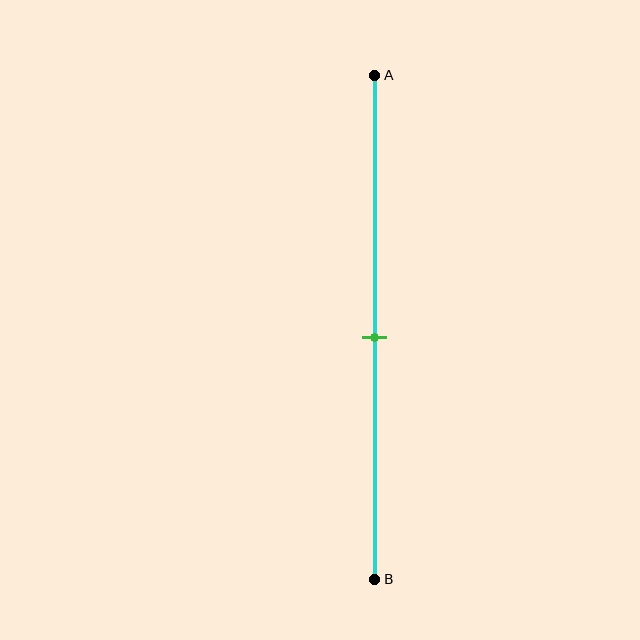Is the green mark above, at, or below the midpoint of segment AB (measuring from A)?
The green mark is approximately at the midpoint of segment AB.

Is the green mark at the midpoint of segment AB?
Yes, the mark is approximately at the midpoint.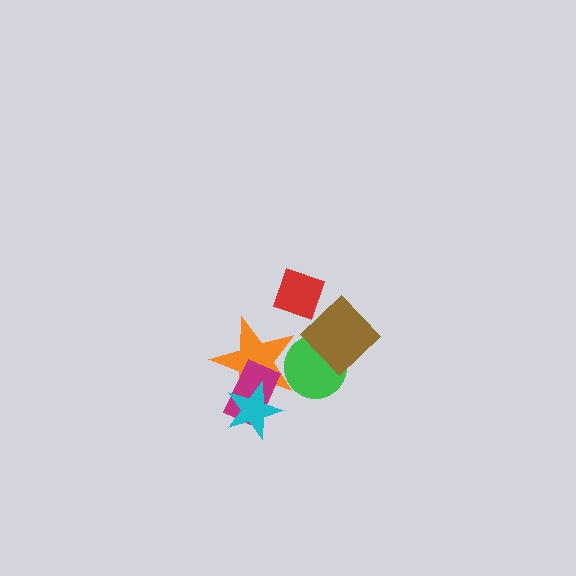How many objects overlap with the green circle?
2 objects overlap with the green circle.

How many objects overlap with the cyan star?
2 objects overlap with the cyan star.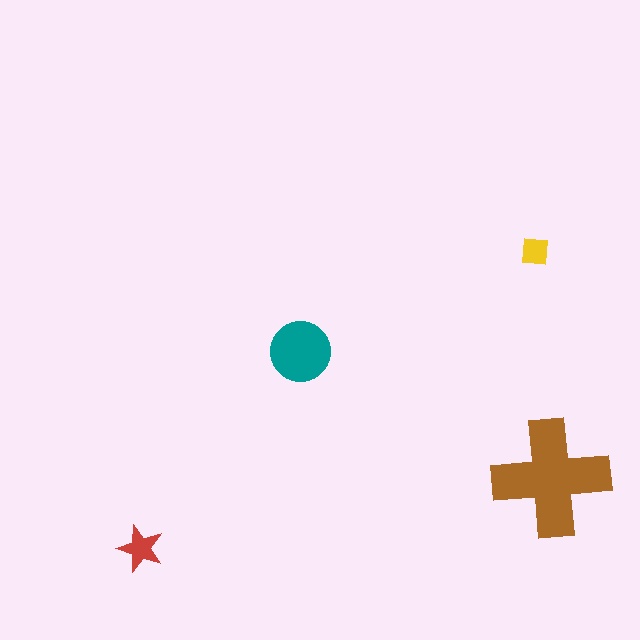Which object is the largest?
The brown cross.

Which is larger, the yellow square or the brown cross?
The brown cross.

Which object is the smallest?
The yellow square.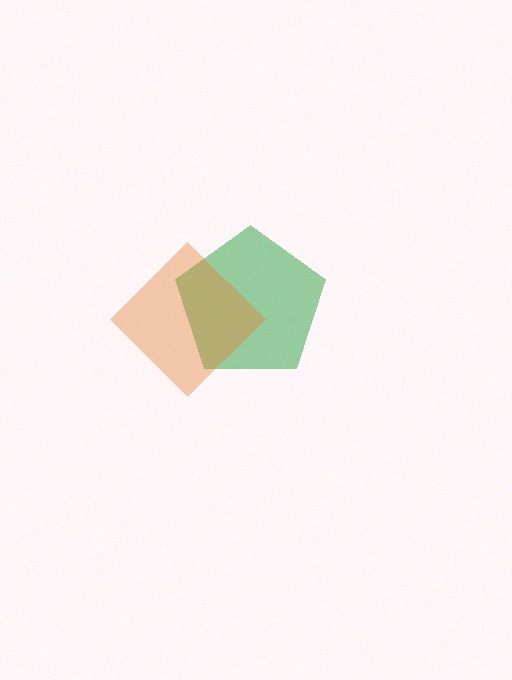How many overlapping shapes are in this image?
There are 2 overlapping shapes in the image.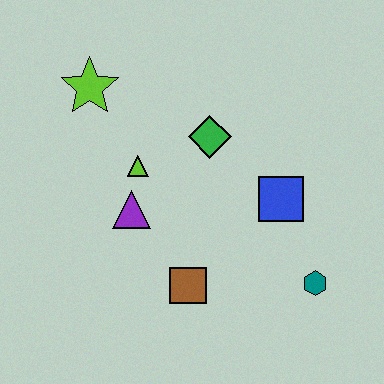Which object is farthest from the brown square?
The lime star is farthest from the brown square.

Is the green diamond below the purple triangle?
No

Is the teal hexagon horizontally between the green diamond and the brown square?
No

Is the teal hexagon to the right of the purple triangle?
Yes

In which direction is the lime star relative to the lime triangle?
The lime star is above the lime triangle.